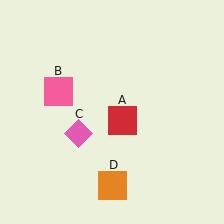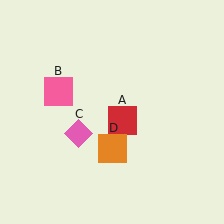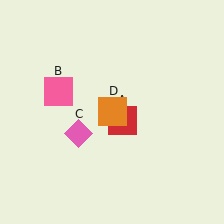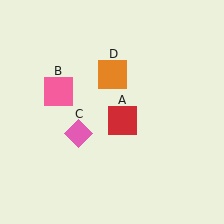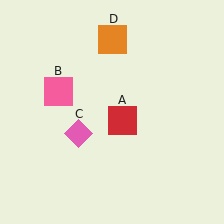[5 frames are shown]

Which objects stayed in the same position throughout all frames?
Red square (object A) and pink square (object B) and pink diamond (object C) remained stationary.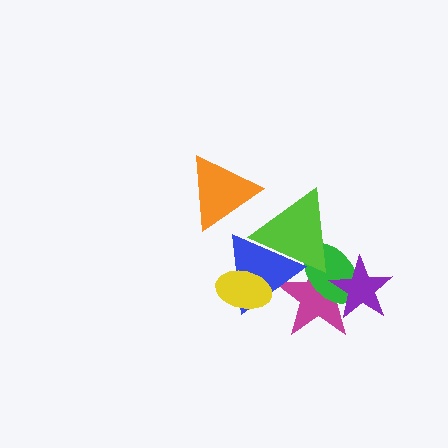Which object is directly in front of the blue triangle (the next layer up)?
The yellow ellipse is directly in front of the blue triangle.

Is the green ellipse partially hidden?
Yes, it is partially covered by another shape.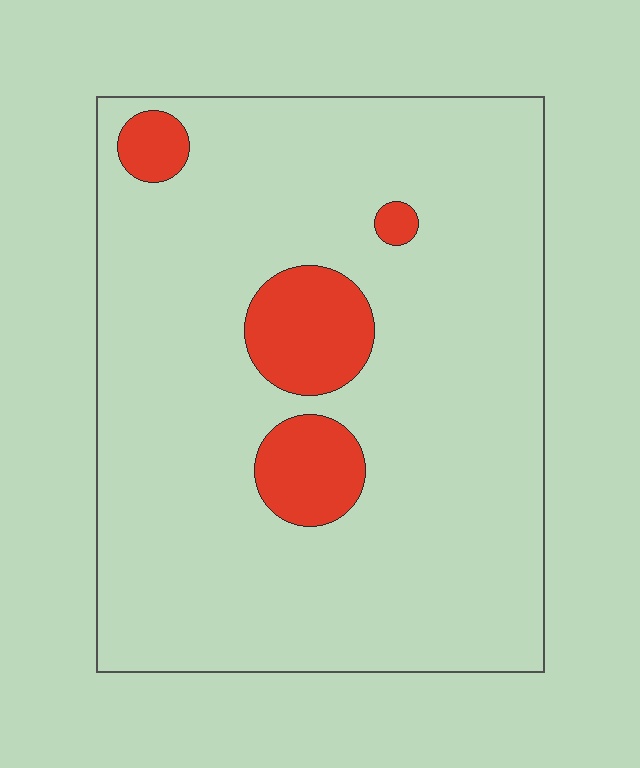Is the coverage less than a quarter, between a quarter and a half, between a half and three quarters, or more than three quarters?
Less than a quarter.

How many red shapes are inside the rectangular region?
4.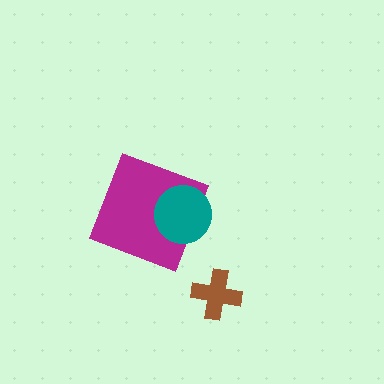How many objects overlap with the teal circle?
1 object overlaps with the teal circle.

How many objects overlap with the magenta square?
1 object overlaps with the magenta square.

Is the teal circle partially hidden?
No, no other shape covers it.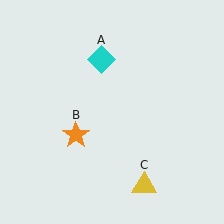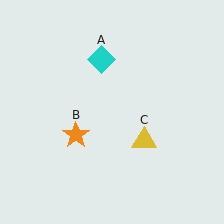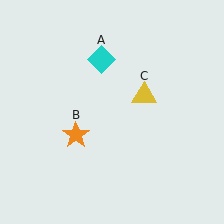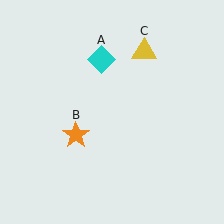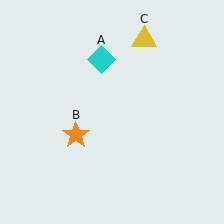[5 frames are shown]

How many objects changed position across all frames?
1 object changed position: yellow triangle (object C).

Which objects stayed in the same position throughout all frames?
Cyan diamond (object A) and orange star (object B) remained stationary.